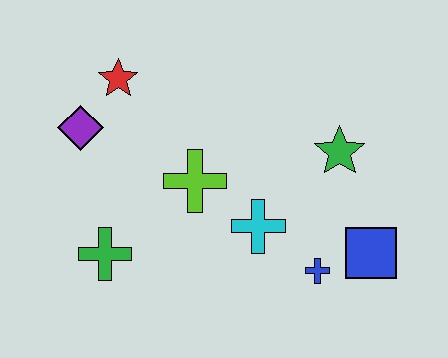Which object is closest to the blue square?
The blue cross is closest to the blue square.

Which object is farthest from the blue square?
The purple diamond is farthest from the blue square.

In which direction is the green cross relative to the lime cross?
The green cross is to the left of the lime cross.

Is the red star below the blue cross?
No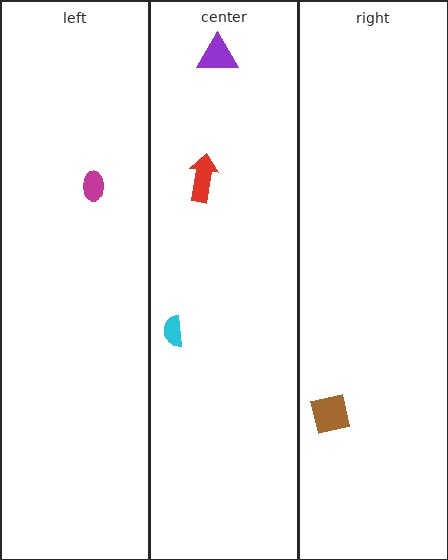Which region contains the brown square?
The right region.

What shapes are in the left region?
The magenta ellipse.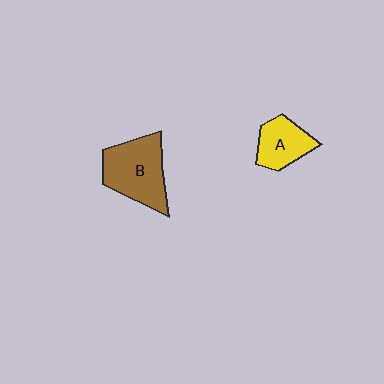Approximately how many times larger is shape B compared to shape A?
Approximately 1.6 times.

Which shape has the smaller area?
Shape A (yellow).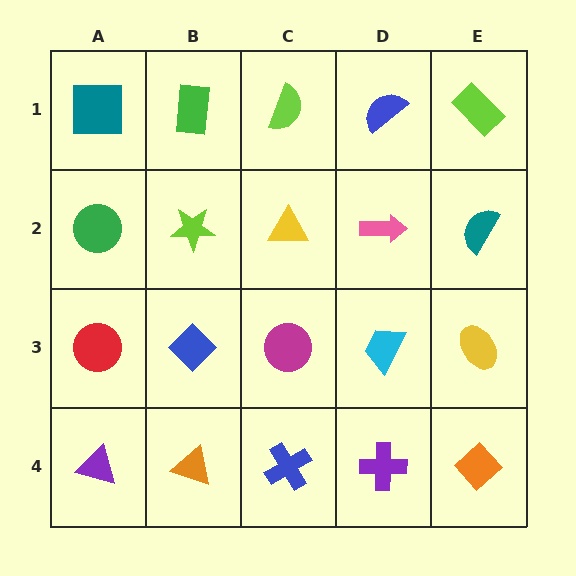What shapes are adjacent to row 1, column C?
A yellow triangle (row 2, column C), a green rectangle (row 1, column B), a blue semicircle (row 1, column D).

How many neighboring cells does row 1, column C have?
3.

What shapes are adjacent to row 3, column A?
A green circle (row 2, column A), a purple triangle (row 4, column A), a blue diamond (row 3, column B).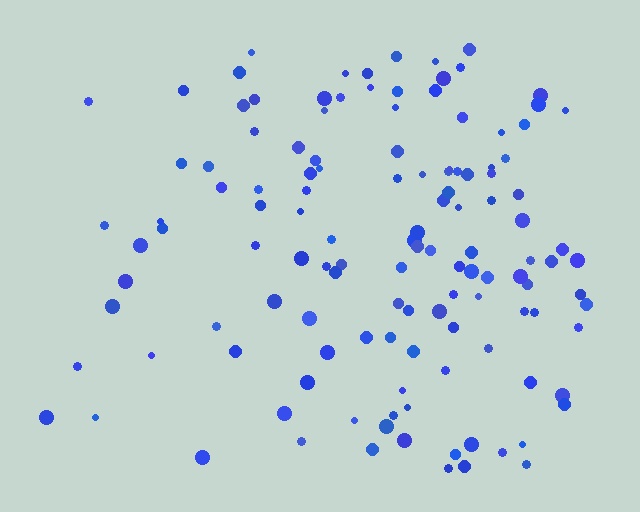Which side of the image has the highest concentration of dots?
The right.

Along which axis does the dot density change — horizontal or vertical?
Horizontal.